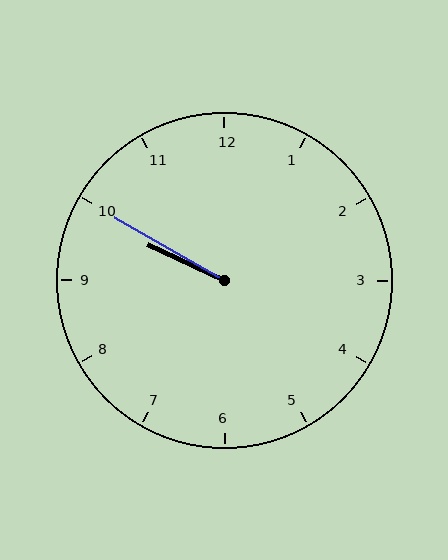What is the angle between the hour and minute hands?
Approximately 5 degrees.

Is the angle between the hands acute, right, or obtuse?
It is acute.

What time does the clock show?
9:50.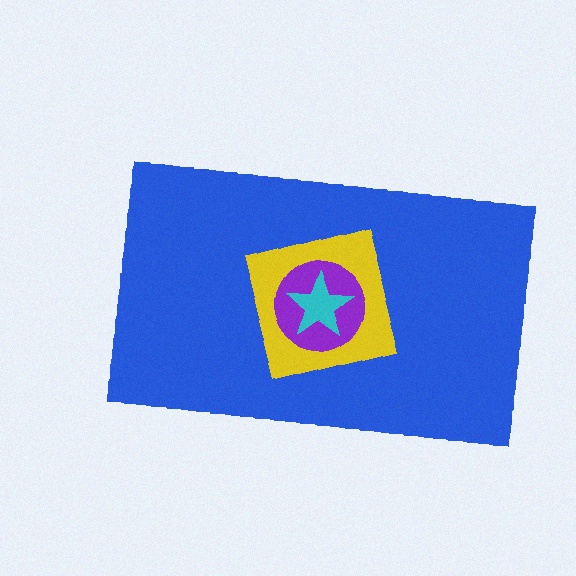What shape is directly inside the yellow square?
The purple circle.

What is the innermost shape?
The cyan star.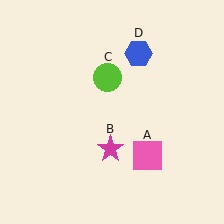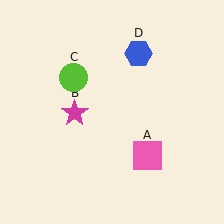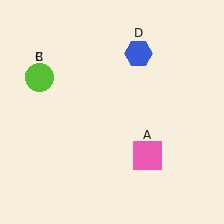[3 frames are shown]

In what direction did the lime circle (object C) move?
The lime circle (object C) moved left.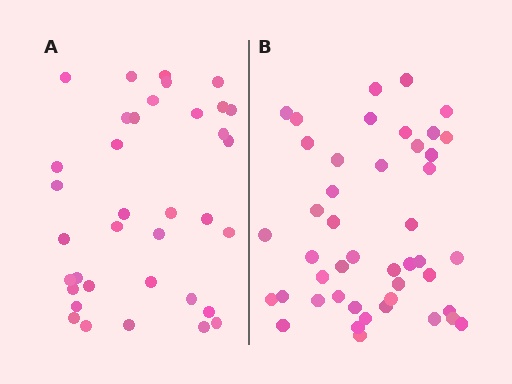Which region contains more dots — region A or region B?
Region B (the right region) has more dots.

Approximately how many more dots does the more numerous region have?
Region B has roughly 8 or so more dots than region A.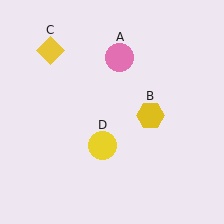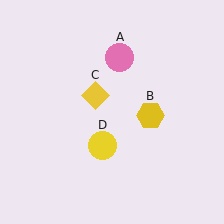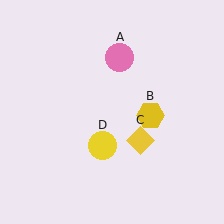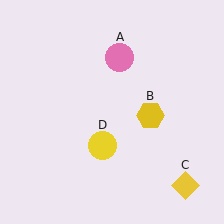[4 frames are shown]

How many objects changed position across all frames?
1 object changed position: yellow diamond (object C).